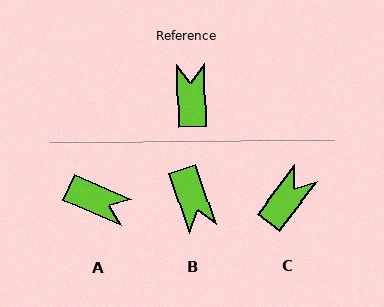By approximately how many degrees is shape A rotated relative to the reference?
Approximately 115 degrees clockwise.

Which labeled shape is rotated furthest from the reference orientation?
B, about 162 degrees away.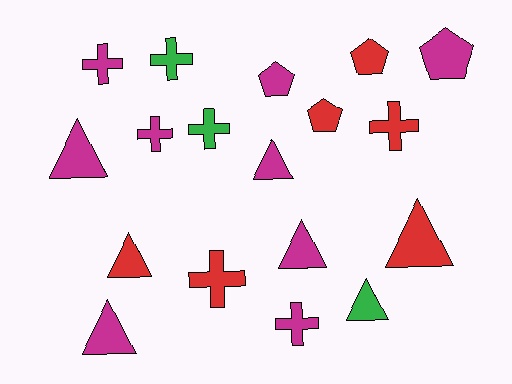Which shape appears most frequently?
Cross, with 7 objects.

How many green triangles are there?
There is 1 green triangle.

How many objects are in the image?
There are 18 objects.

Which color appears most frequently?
Magenta, with 9 objects.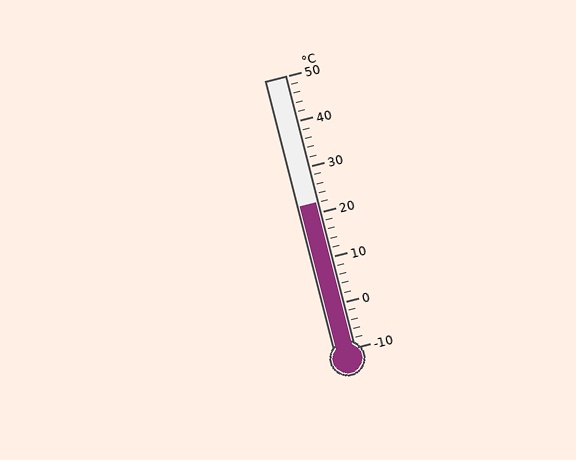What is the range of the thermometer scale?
The thermometer scale ranges from -10°C to 50°C.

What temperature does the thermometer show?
The thermometer shows approximately 22°C.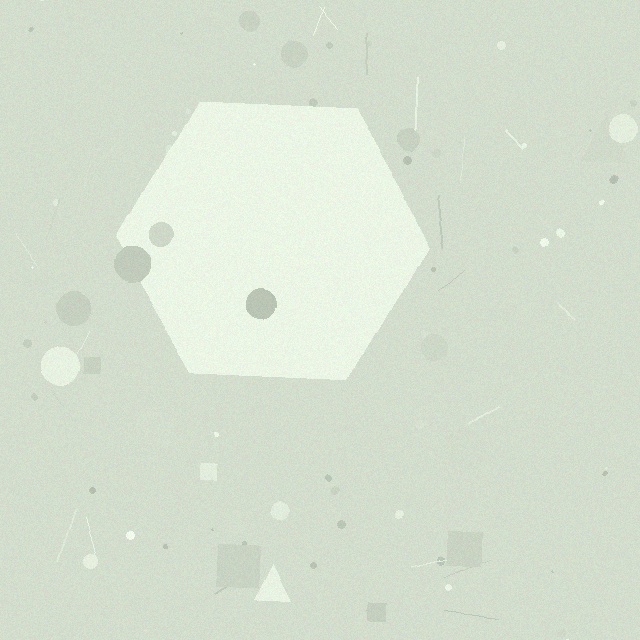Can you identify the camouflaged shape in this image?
The camouflaged shape is a hexagon.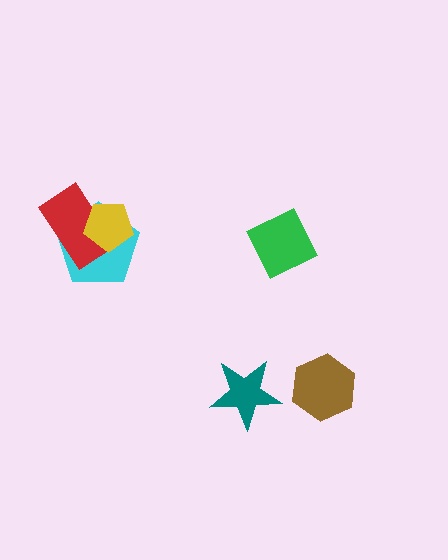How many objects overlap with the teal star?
0 objects overlap with the teal star.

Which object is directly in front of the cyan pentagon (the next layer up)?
The red rectangle is directly in front of the cyan pentagon.